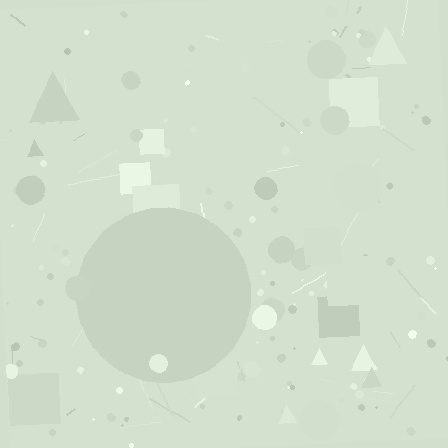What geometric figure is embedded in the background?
A circle is embedded in the background.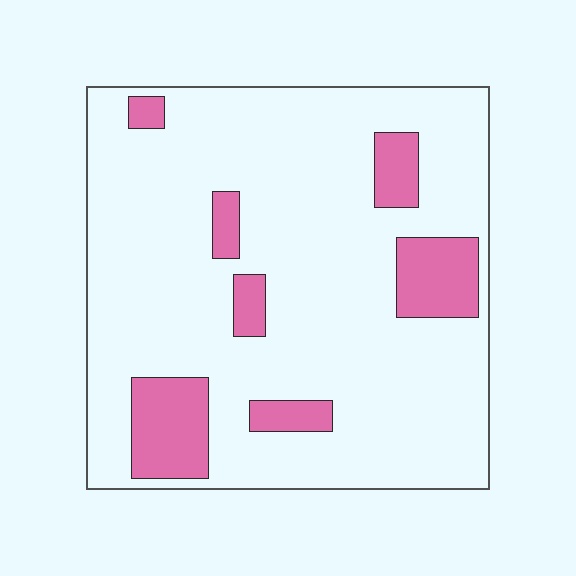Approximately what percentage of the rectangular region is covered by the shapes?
Approximately 15%.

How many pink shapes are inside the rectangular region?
7.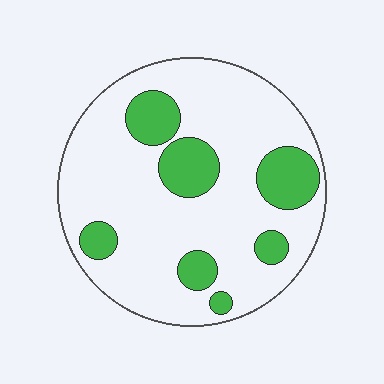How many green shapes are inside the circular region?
7.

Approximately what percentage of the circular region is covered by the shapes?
Approximately 20%.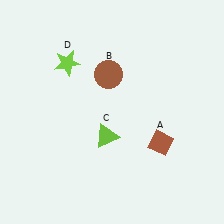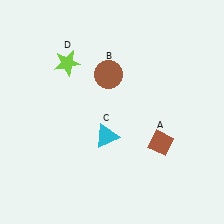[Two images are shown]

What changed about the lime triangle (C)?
In Image 1, C is lime. In Image 2, it changed to cyan.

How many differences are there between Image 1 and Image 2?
There is 1 difference between the two images.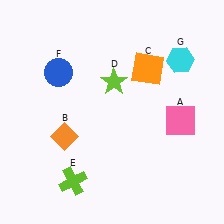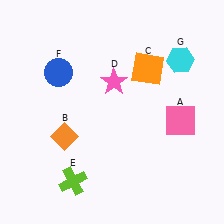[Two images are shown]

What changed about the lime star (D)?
In Image 1, D is lime. In Image 2, it changed to pink.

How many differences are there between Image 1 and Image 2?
There is 1 difference between the two images.